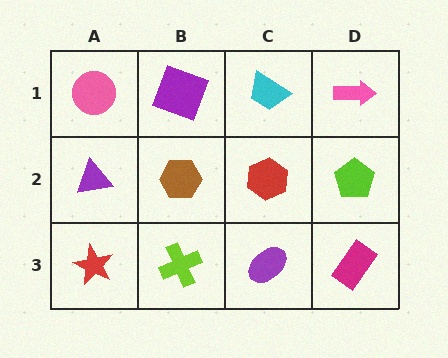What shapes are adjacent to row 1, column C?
A red hexagon (row 2, column C), a purple square (row 1, column B), a pink arrow (row 1, column D).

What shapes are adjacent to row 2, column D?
A pink arrow (row 1, column D), a magenta rectangle (row 3, column D), a red hexagon (row 2, column C).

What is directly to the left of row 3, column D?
A purple ellipse.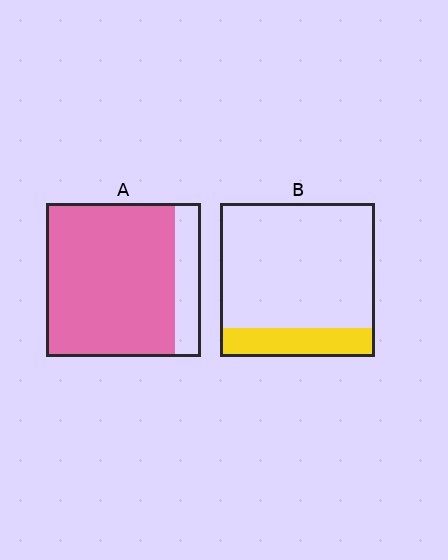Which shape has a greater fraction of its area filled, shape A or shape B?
Shape A.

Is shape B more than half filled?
No.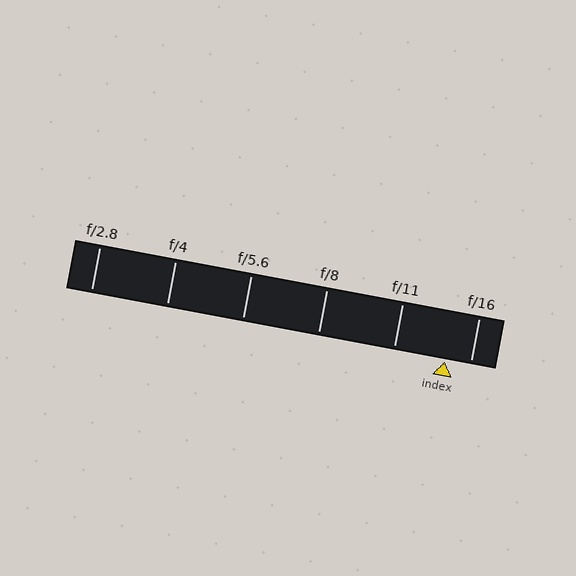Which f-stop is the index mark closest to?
The index mark is closest to f/16.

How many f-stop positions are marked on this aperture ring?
There are 6 f-stop positions marked.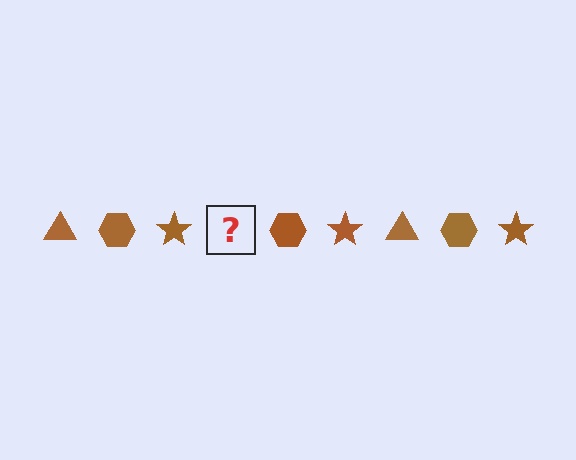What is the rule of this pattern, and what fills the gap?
The rule is that the pattern cycles through triangle, hexagon, star shapes in brown. The gap should be filled with a brown triangle.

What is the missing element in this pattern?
The missing element is a brown triangle.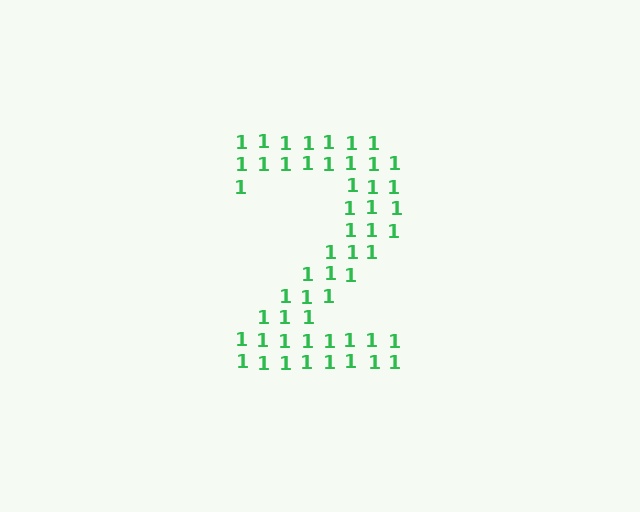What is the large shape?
The large shape is the digit 2.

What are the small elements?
The small elements are digit 1's.